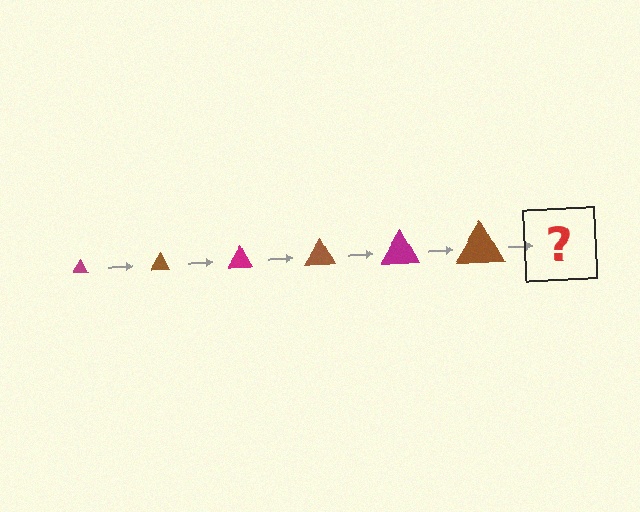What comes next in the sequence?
The next element should be a magenta triangle, larger than the previous one.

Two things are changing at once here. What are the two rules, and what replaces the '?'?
The two rules are that the triangle grows larger each step and the color cycles through magenta and brown. The '?' should be a magenta triangle, larger than the previous one.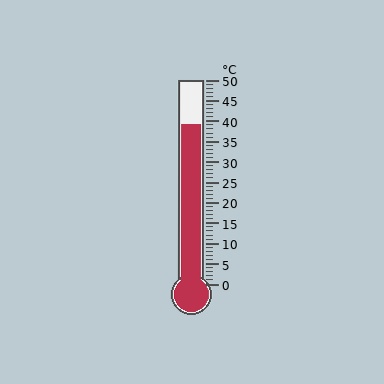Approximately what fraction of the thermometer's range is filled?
The thermometer is filled to approximately 80% of its range.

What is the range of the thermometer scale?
The thermometer scale ranges from 0°C to 50°C.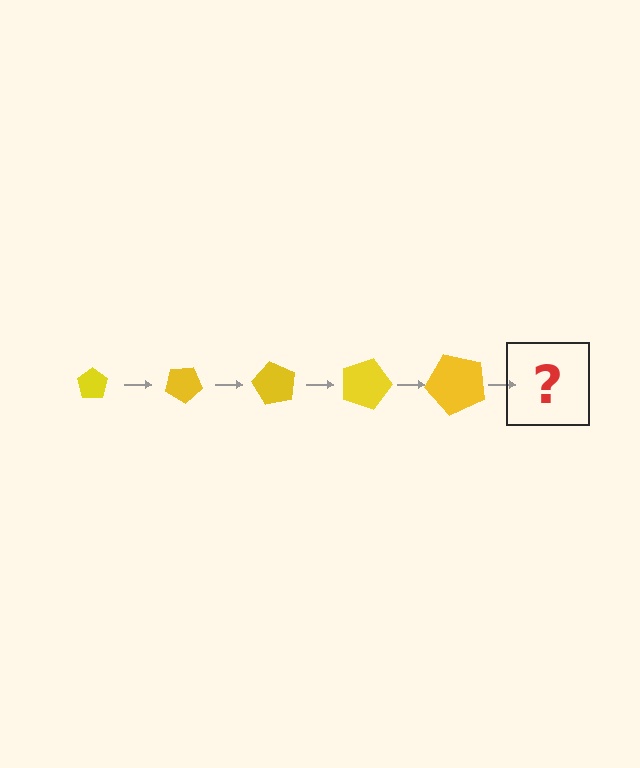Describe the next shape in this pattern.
It should be a pentagon, larger than the previous one and rotated 150 degrees from the start.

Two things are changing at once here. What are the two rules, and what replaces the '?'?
The two rules are that the pentagon grows larger each step and it rotates 30 degrees each step. The '?' should be a pentagon, larger than the previous one and rotated 150 degrees from the start.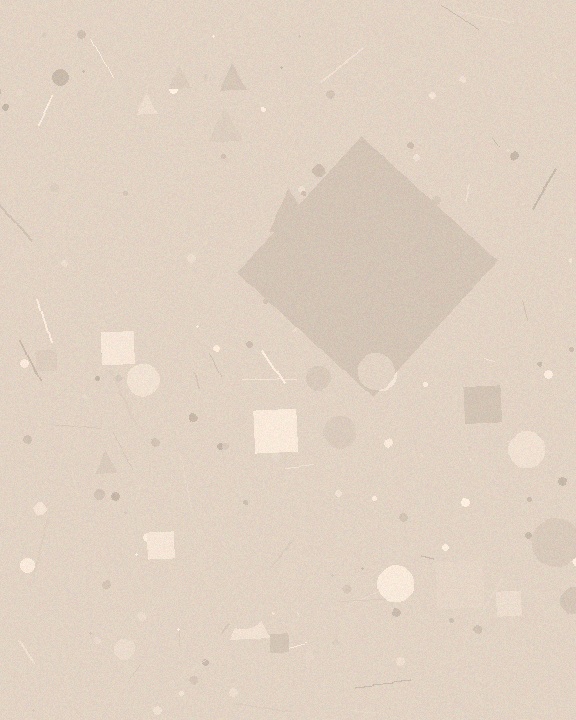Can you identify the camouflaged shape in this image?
The camouflaged shape is a diamond.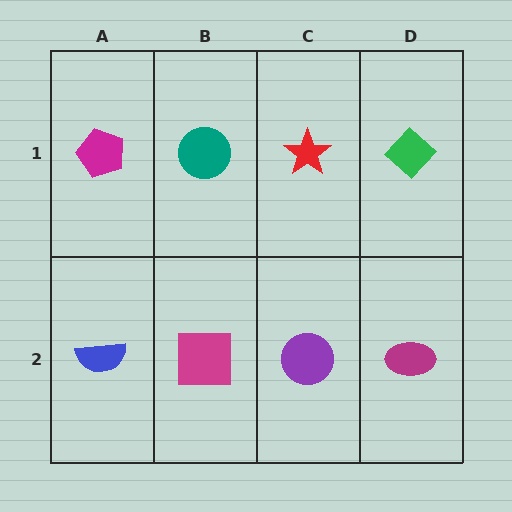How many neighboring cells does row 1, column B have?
3.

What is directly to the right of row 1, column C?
A green diamond.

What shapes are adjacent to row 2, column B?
A teal circle (row 1, column B), a blue semicircle (row 2, column A), a purple circle (row 2, column C).